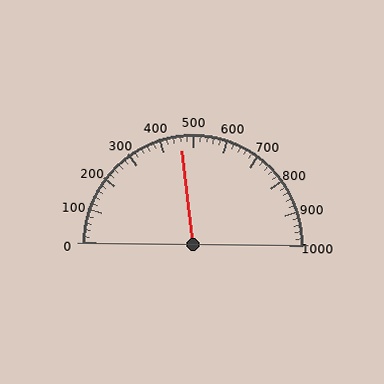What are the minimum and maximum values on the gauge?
The gauge ranges from 0 to 1000.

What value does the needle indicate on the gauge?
The needle indicates approximately 460.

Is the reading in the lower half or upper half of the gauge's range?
The reading is in the lower half of the range (0 to 1000).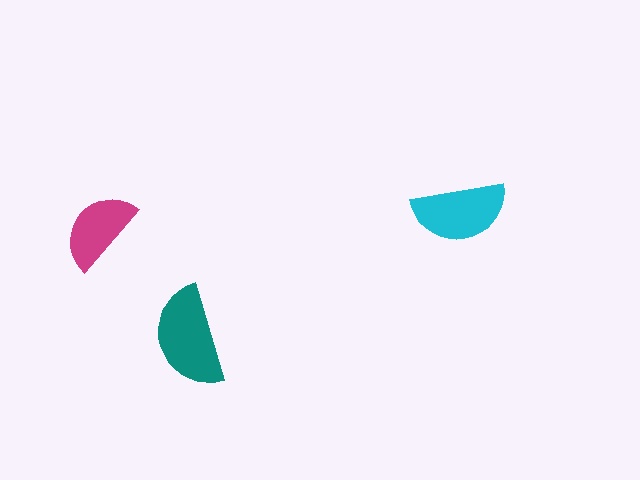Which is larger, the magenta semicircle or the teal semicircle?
The teal one.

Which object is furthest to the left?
The magenta semicircle is leftmost.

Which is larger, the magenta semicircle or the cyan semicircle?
The cyan one.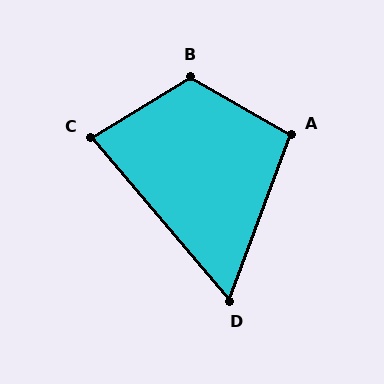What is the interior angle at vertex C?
Approximately 81 degrees (acute).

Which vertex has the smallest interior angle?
D, at approximately 61 degrees.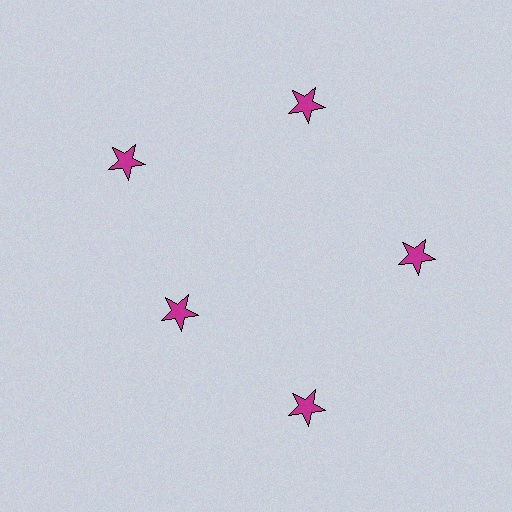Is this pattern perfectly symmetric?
No. The 5 magenta stars are arranged in a ring, but one element near the 8 o'clock position is pulled inward toward the center, breaking the 5-fold rotational symmetry.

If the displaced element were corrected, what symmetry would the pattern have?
It would have 5-fold rotational symmetry — the pattern would map onto itself every 72 degrees.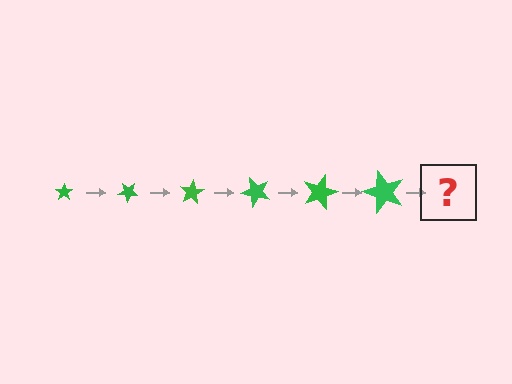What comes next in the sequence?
The next element should be a star, larger than the previous one and rotated 240 degrees from the start.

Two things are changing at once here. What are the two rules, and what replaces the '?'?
The two rules are that the star grows larger each step and it rotates 40 degrees each step. The '?' should be a star, larger than the previous one and rotated 240 degrees from the start.